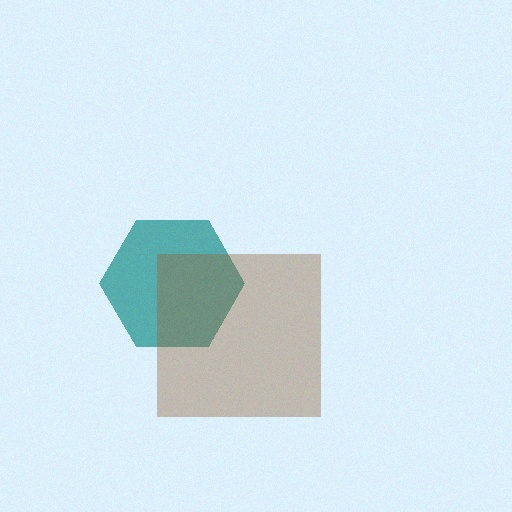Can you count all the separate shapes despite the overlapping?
Yes, there are 2 separate shapes.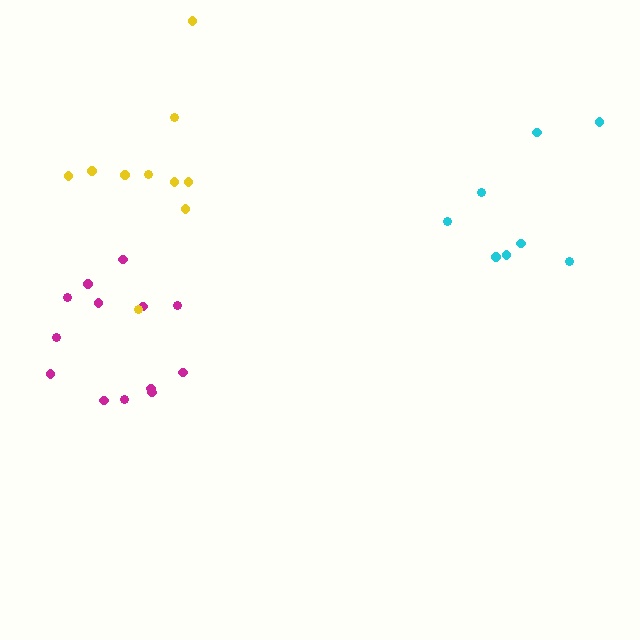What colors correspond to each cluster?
The clusters are colored: magenta, yellow, cyan.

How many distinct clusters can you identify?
There are 3 distinct clusters.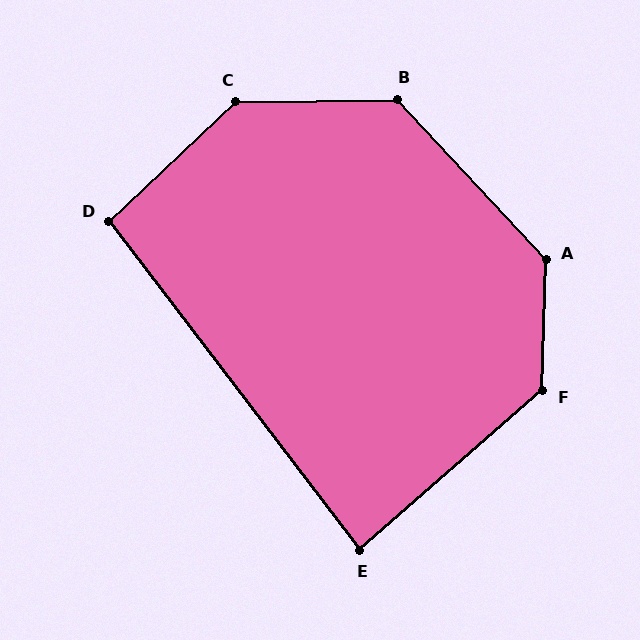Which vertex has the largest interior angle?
C, at approximately 138 degrees.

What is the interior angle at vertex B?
Approximately 132 degrees (obtuse).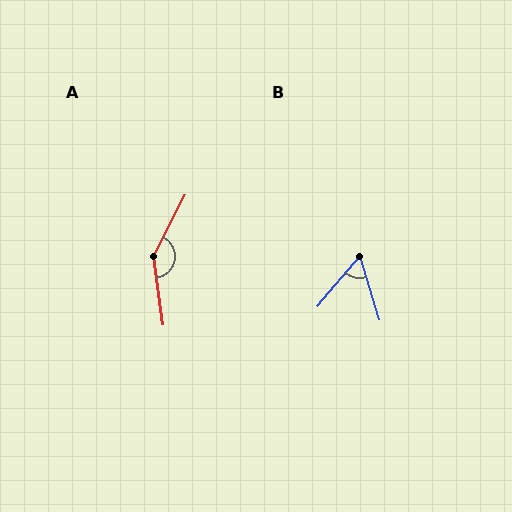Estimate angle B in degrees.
Approximately 58 degrees.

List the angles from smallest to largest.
B (58°), A (145°).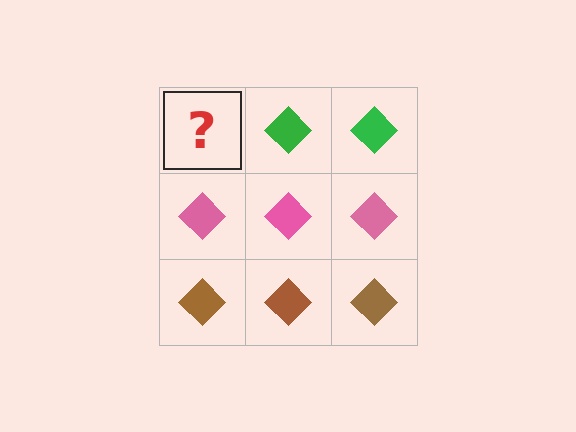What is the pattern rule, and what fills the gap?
The rule is that each row has a consistent color. The gap should be filled with a green diamond.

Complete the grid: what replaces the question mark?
The question mark should be replaced with a green diamond.